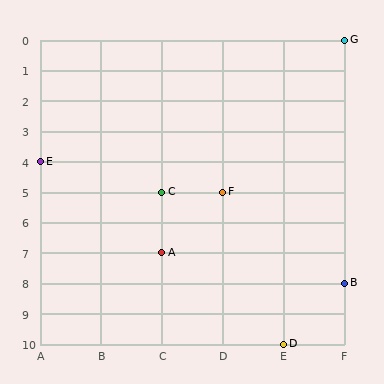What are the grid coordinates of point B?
Point B is at grid coordinates (F, 8).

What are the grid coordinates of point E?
Point E is at grid coordinates (A, 4).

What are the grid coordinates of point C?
Point C is at grid coordinates (C, 5).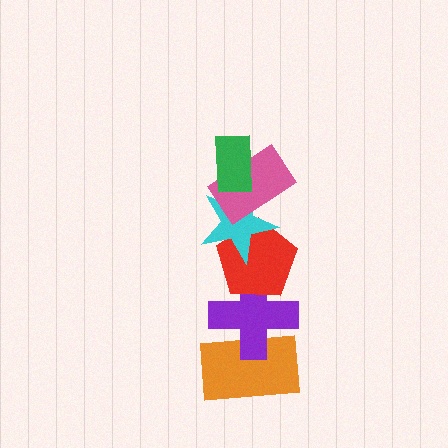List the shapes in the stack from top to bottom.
From top to bottom: the green rectangle, the pink rectangle, the cyan star, the red pentagon, the purple cross, the orange rectangle.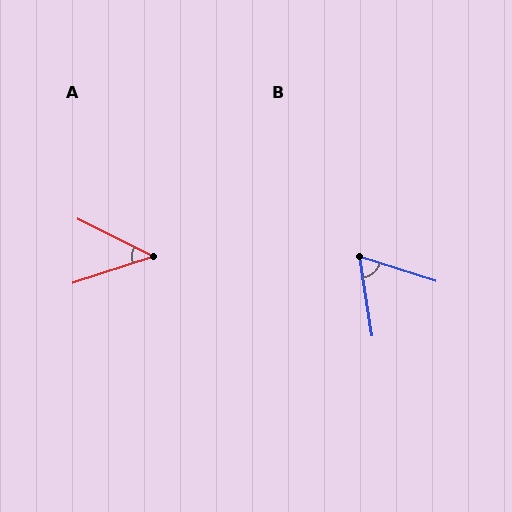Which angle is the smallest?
A, at approximately 45 degrees.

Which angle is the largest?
B, at approximately 63 degrees.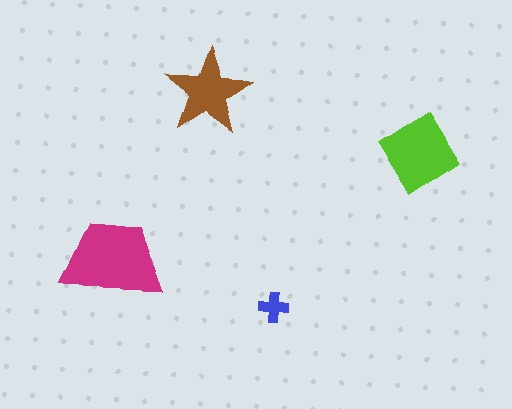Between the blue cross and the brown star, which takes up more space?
The brown star.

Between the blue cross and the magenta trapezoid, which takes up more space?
The magenta trapezoid.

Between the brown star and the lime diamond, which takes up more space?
The lime diamond.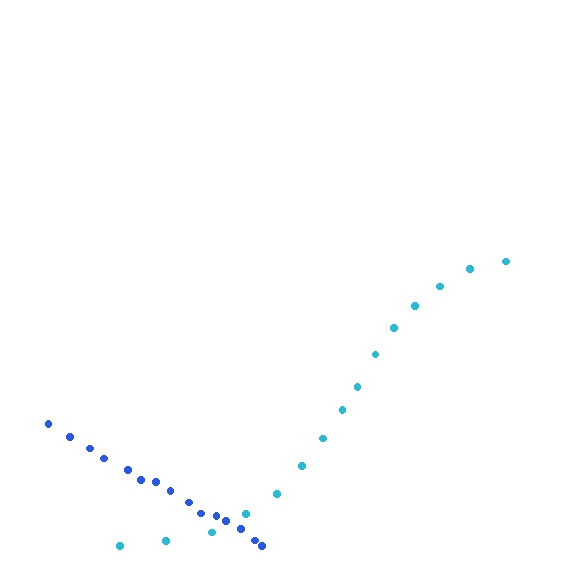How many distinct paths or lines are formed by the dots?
There are 2 distinct paths.